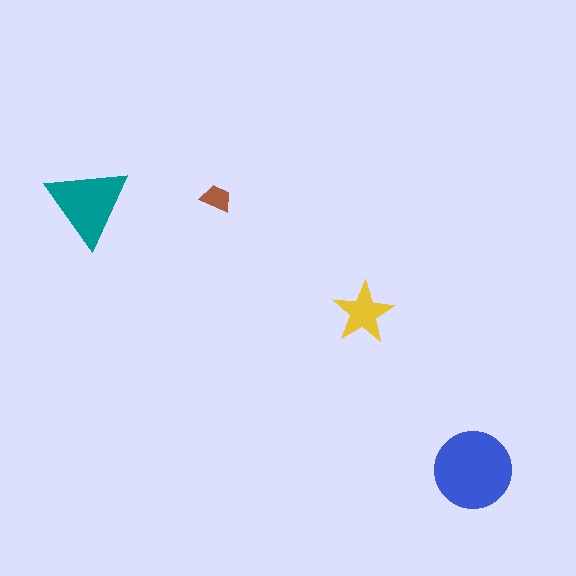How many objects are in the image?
There are 4 objects in the image.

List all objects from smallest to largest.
The brown trapezoid, the yellow star, the teal triangle, the blue circle.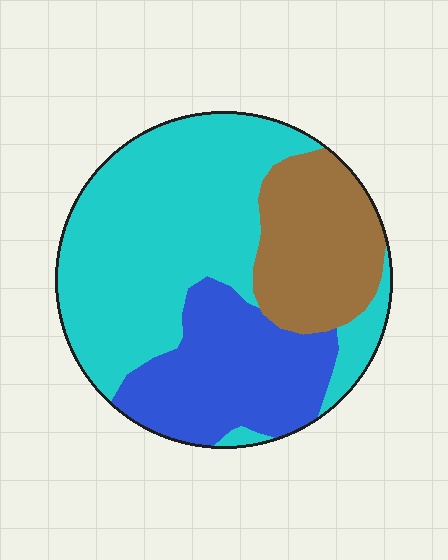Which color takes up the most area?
Cyan, at roughly 50%.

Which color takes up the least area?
Brown, at roughly 20%.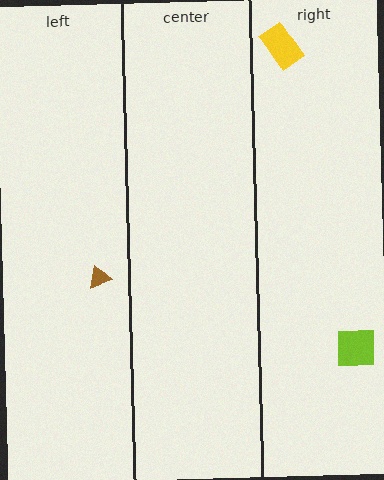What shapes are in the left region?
The brown triangle.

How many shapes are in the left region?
1.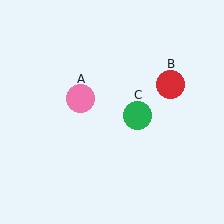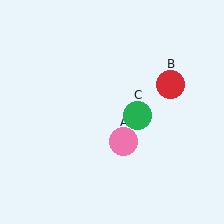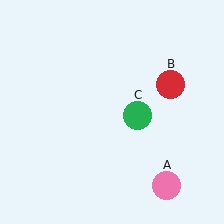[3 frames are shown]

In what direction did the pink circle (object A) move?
The pink circle (object A) moved down and to the right.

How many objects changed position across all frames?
1 object changed position: pink circle (object A).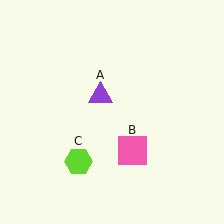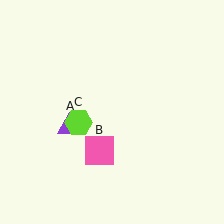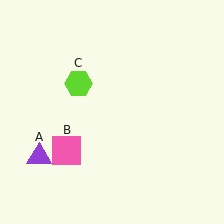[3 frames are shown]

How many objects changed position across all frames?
3 objects changed position: purple triangle (object A), pink square (object B), lime hexagon (object C).